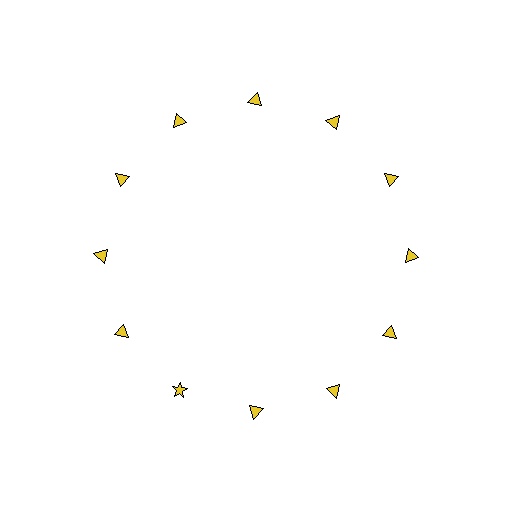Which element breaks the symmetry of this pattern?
The yellow star at roughly the 7 o'clock position breaks the symmetry. All other shapes are yellow triangles.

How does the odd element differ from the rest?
It has a different shape: star instead of triangle.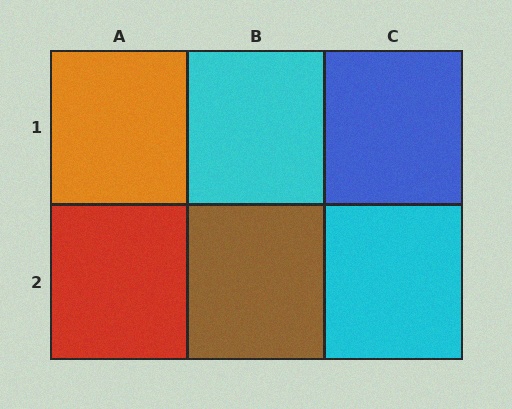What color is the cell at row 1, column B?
Cyan.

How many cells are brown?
1 cell is brown.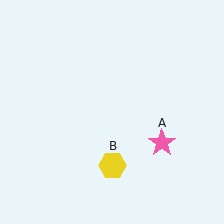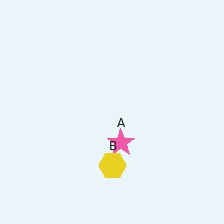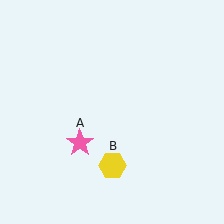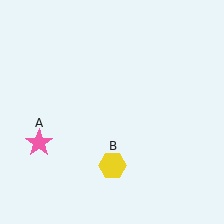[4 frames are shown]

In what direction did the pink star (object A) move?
The pink star (object A) moved left.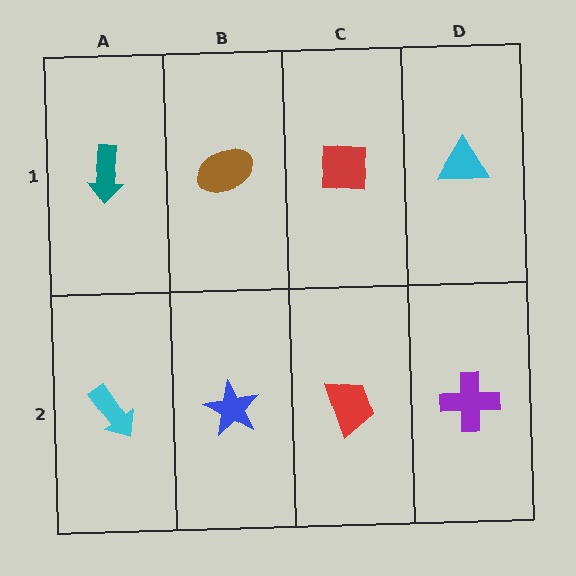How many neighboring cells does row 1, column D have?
2.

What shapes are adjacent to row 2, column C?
A red square (row 1, column C), a blue star (row 2, column B), a purple cross (row 2, column D).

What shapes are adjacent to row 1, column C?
A red trapezoid (row 2, column C), a brown ellipse (row 1, column B), a cyan triangle (row 1, column D).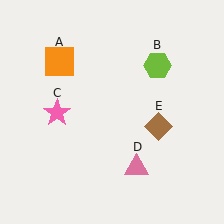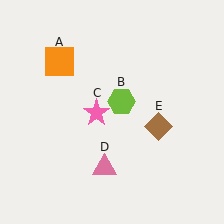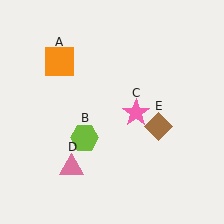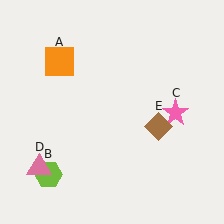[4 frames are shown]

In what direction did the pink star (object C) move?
The pink star (object C) moved right.